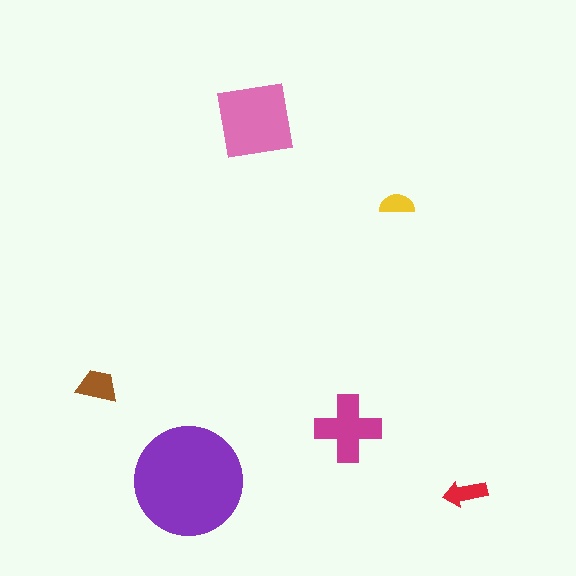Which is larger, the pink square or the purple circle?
The purple circle.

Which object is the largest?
The purple circle.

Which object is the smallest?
The yellow semicircle.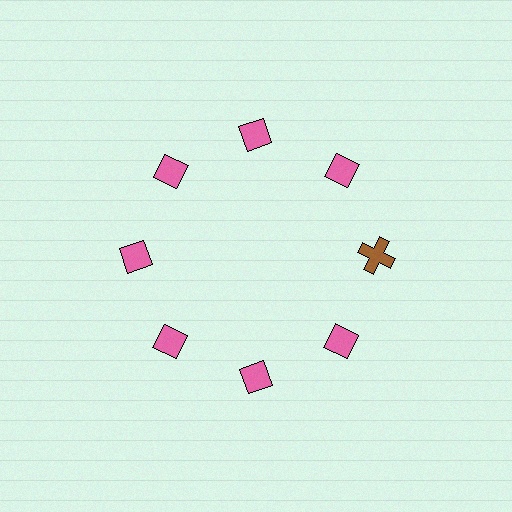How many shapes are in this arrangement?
There are 8 shapes arranged in a ring pattern.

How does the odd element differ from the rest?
It differs in both color (brown instead of pink) and shape (cross instead of diamond).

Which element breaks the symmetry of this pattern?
The brown cross at roughly the 3 o'clock position breaks the symmetry. All other shapes are pink diamonds.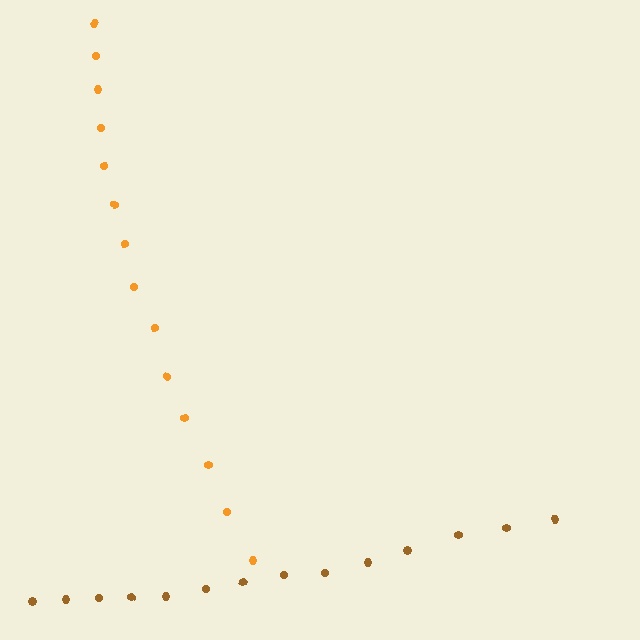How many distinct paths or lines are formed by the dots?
There are 2 distinct paths.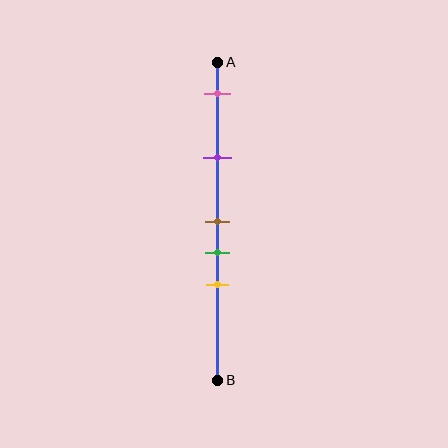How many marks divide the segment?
There are 5 marks dividing the segment.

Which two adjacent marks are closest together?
The brown and green marks are the closest adjacent pair.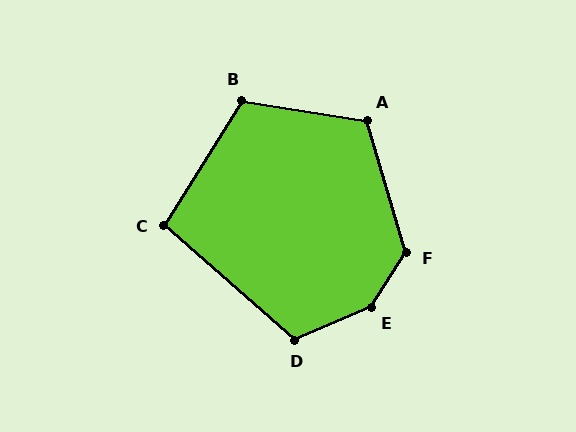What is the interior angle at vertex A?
Approximately 115 degrees (obtuse).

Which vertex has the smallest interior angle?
C, at approximately 99 degrees.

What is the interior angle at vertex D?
Approximately 116 degrees (obtuse).